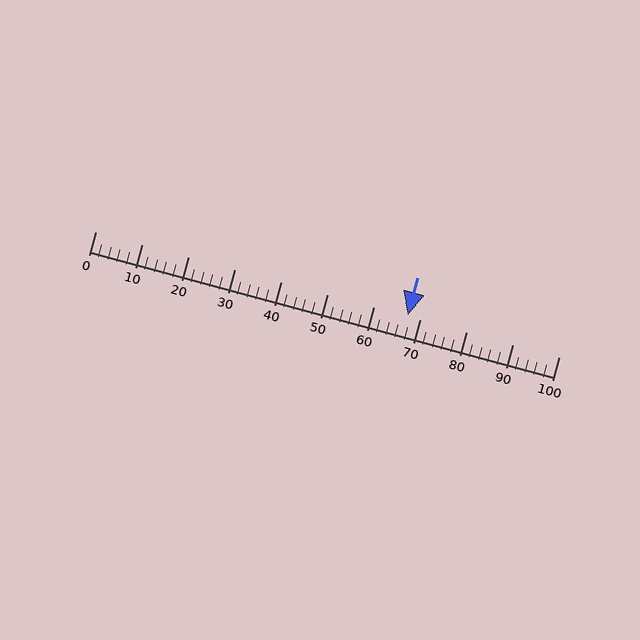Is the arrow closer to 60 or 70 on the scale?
The arrow is closer to 70.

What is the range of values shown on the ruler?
The ruler shows values from 0 to 100.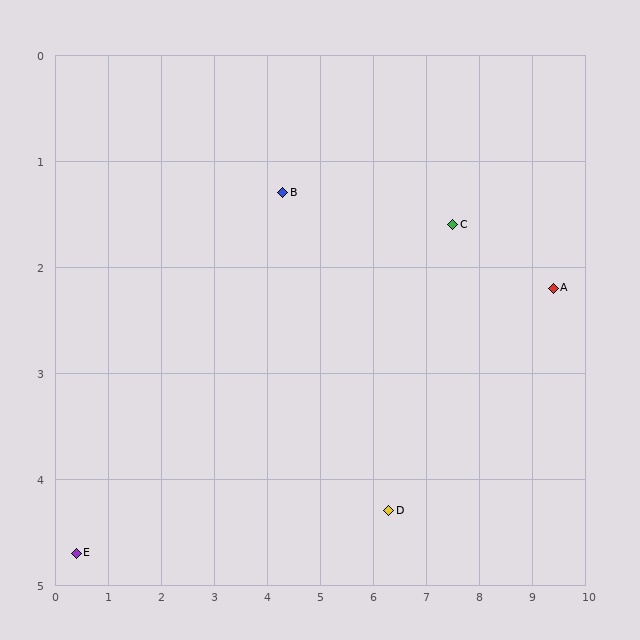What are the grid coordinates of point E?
Point E is at approximately (0.4, 4.7).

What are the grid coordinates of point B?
Point B is at approximately (4.3, 1.3).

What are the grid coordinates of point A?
Point A is at approximately (9.4, 2.2).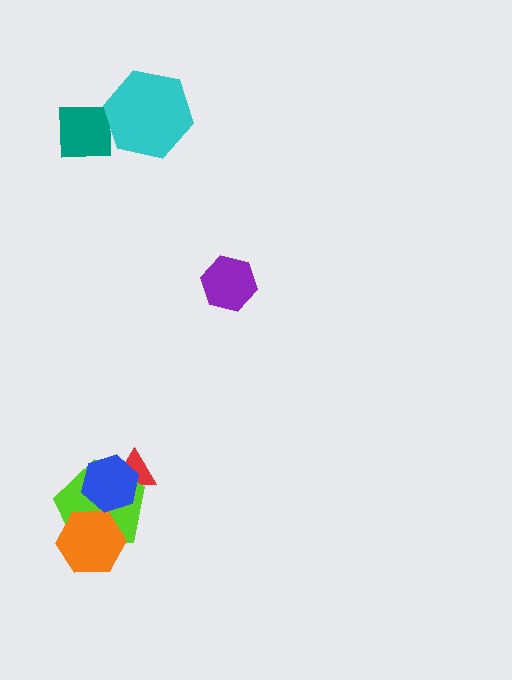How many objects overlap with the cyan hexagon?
1 object overlaps with the cyan hexagon.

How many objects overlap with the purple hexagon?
0 objects overlap with the purple hexagon.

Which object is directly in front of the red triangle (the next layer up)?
The lime pentagon is directly in front of the red triangle.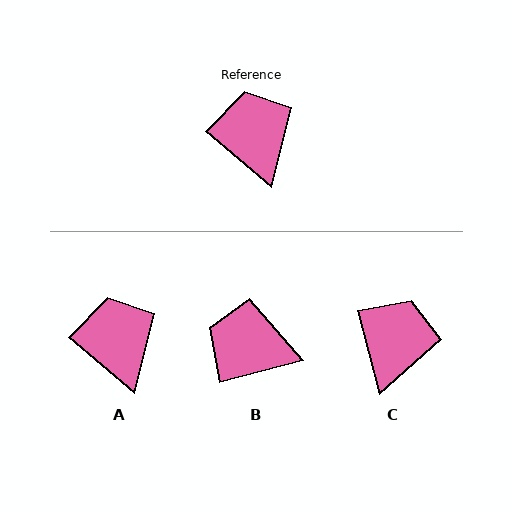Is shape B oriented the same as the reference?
No, it is off by about 55 degrees.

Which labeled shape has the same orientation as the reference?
A.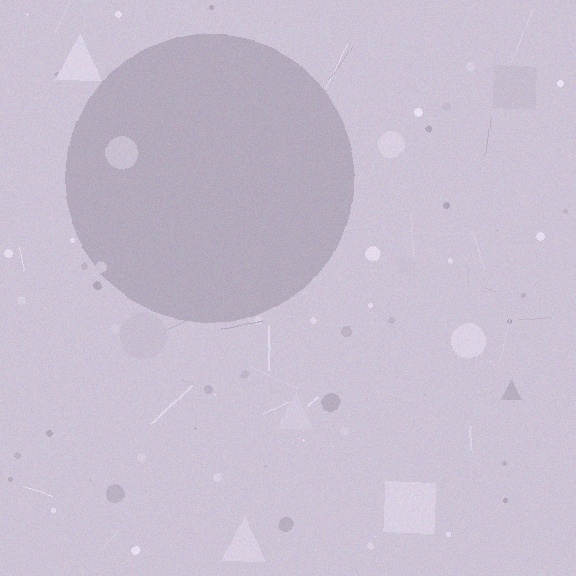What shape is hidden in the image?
A circle is hidden in the image.